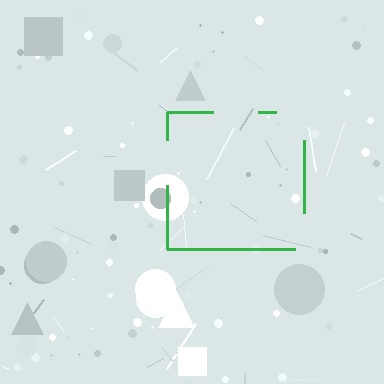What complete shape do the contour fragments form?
The contour fragments form a square.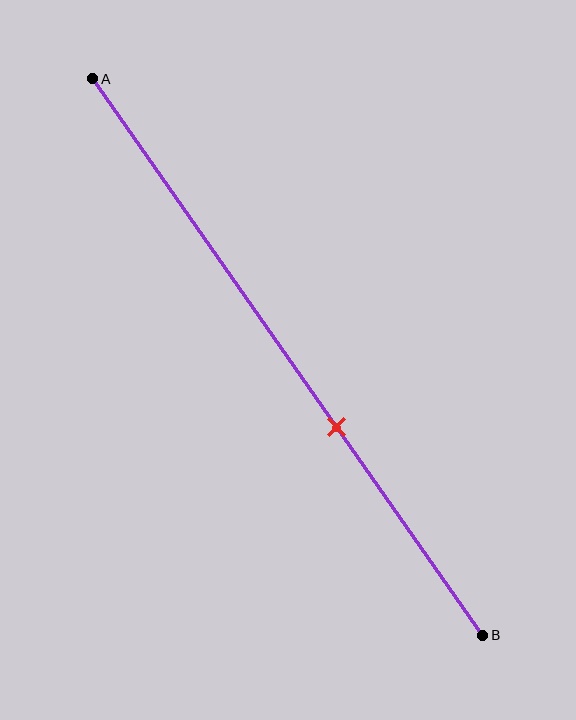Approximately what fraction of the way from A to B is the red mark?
The red mark is approximately 65% of the way from A to B.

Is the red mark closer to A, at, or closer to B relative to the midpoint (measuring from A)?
The red mark is closer to point B than the midpoint of segment AB.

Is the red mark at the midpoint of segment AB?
No, the mark is at about 65% from A, not at the 50% midpoint.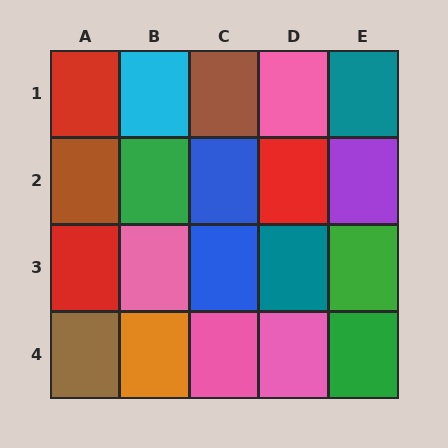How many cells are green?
3 cells are green.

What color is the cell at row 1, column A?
Red.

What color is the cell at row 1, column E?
Teal.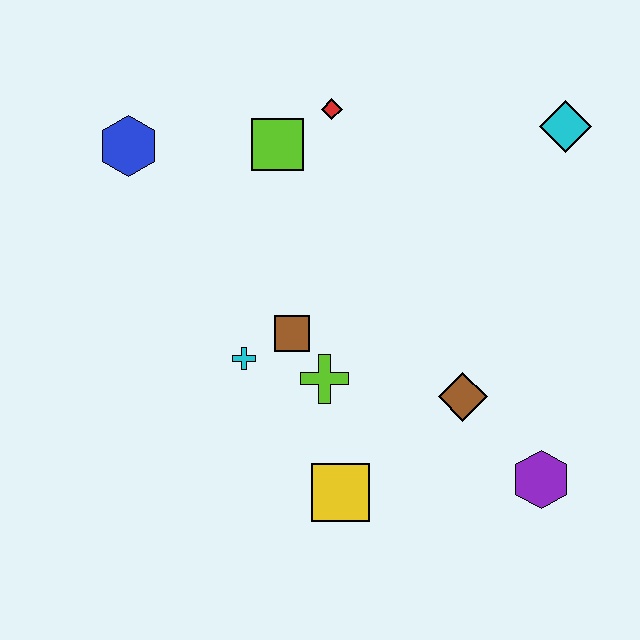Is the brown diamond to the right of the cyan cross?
Yes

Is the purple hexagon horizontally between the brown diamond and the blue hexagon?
No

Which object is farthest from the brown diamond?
The blue hexagon is farthest from the brown diamond.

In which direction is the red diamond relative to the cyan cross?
The red diamond is above the cyan cross.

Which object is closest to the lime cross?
The brown square is closest to the lime cross.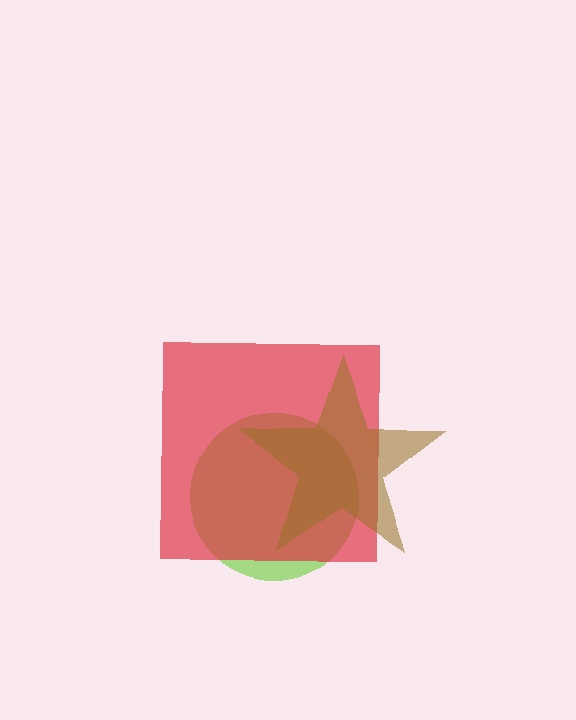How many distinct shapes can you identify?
There are 3 distinct shapes: a lime circle, a red square, a brown star.